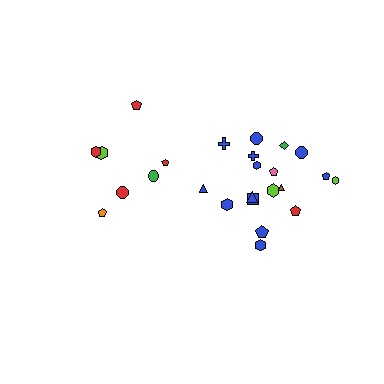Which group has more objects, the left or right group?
The right group.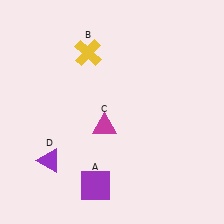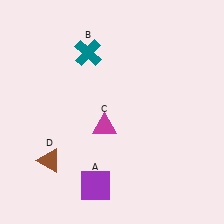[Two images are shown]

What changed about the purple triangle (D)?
In Image 1, D is purple. In Image 2, it changed to brown.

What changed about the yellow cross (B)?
In Image 1, B is yellow. In Image 2, it changed to teal.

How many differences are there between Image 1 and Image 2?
There are 2 differences between the two images.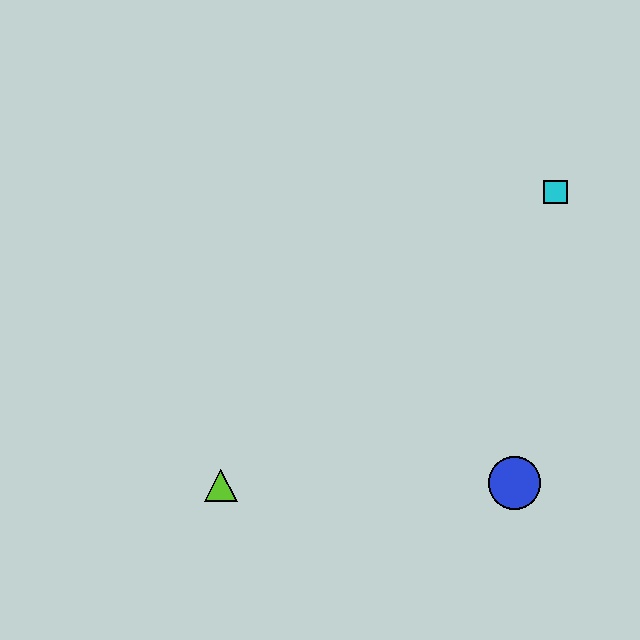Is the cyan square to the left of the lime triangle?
No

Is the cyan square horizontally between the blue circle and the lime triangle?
No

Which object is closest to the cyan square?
The blue circle is closest to the cyan square.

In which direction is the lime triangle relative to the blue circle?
The lime triangle is to the left of the blue circle.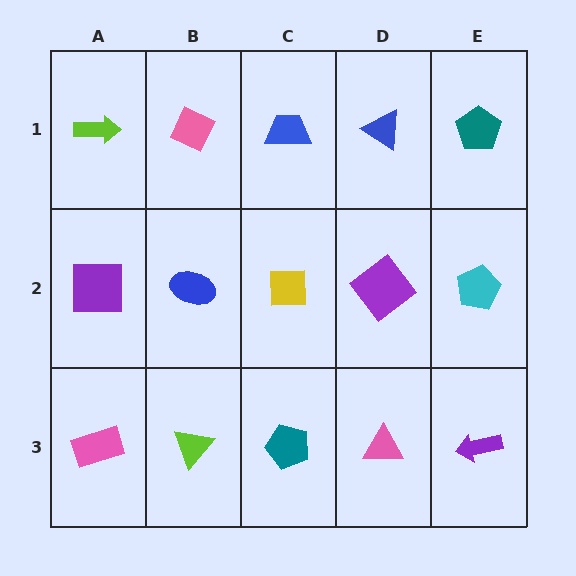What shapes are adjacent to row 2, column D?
A blue triangle (row 1, column D), a pink triangle (row 3, column D), a yellow square (row 2, column C), a cyan pentagon (row 2, column E).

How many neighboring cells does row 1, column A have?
2.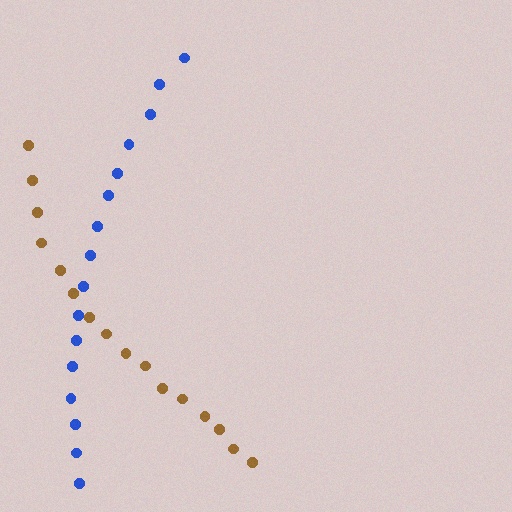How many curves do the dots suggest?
There are 2 distinct paths.